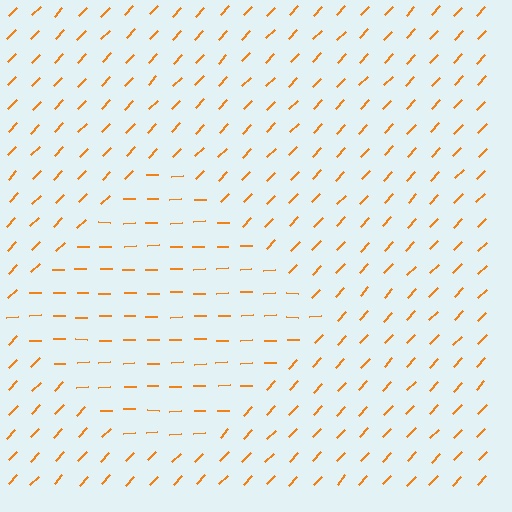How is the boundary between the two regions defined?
The boundary is defined purely by a change in line orientation (approximately 45 degrees difference). All lines are the same color and thickness.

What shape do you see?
I see a diamond.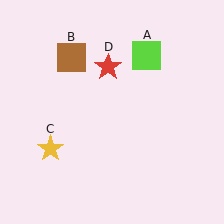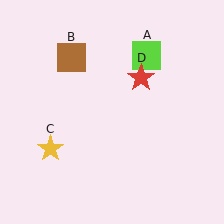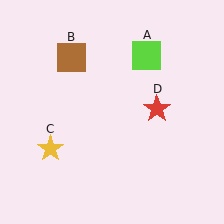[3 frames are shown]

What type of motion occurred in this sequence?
The red star (object D) rotated clockwise around the center of the scene.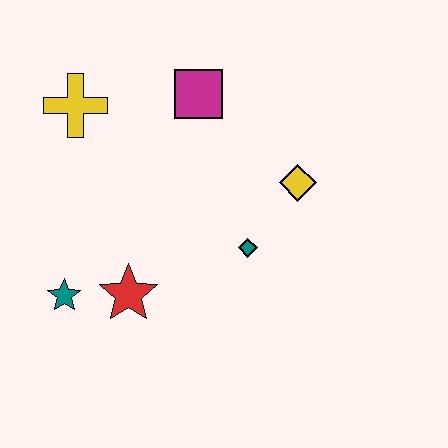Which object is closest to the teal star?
The red star is closest to the teal star.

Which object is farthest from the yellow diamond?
The teal star is farthest from the yellow diamond.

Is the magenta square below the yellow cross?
No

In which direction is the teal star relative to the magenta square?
The teal star is below the magenta square.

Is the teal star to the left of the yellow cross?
Yes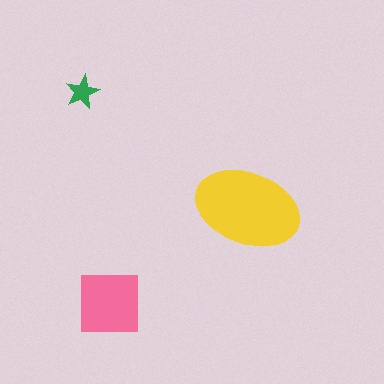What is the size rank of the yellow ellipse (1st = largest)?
1st.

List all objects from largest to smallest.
The yellow ellipse, the pink square, the green star.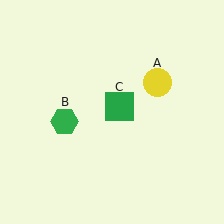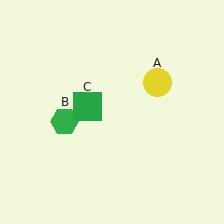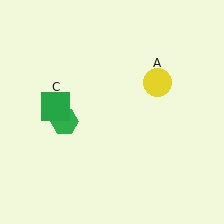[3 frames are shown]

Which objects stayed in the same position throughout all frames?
Yellow circle (object A) and green hexagon (object B) remained stationary.